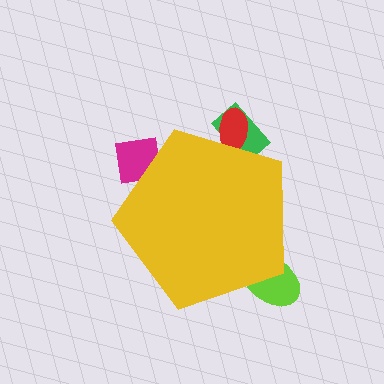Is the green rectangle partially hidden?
Yes, the green rectangle is partially hidden behind the yellow pentagon.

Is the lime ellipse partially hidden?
Yes, the lime ellipse is partially hidden behind the yellow pentagon.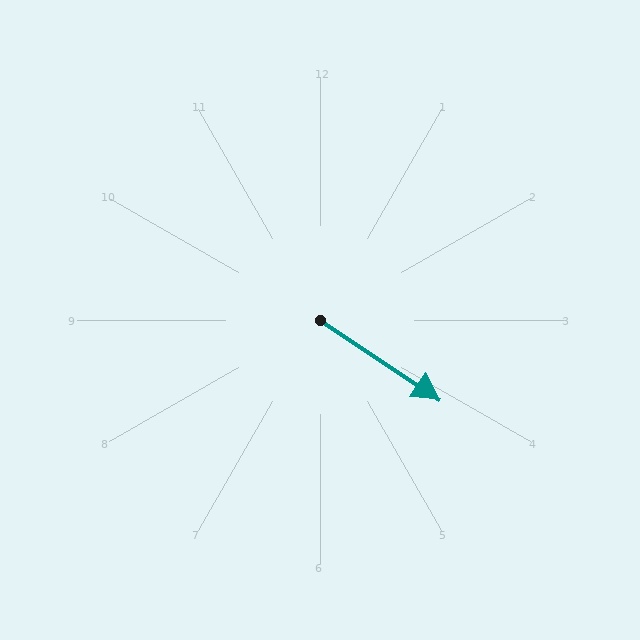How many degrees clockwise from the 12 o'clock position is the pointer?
Approximately 124 degrees.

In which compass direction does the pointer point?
Southeast.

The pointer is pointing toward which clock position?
Roughly 4 o'clock.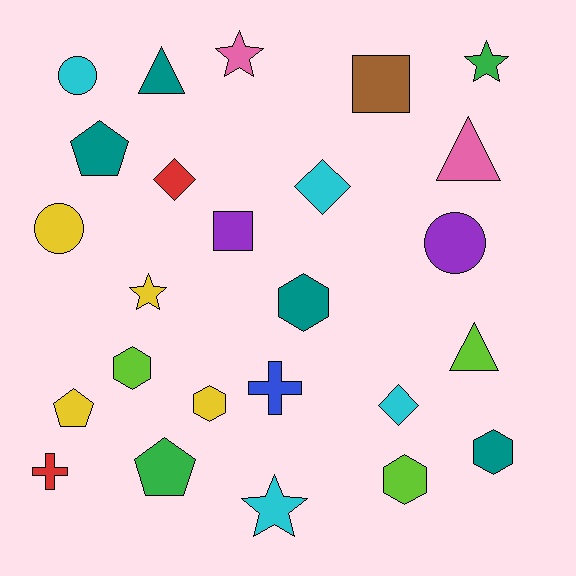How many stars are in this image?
There are 4 stars.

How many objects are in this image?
There are 25 objects.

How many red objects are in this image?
There are 2 red objects.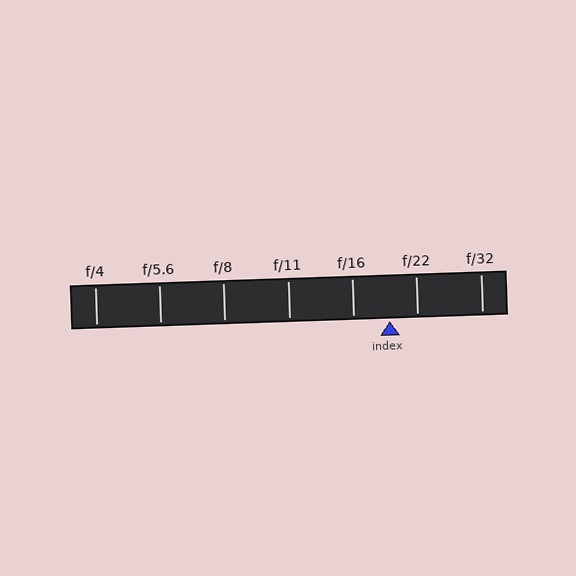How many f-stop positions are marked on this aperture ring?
There are 7 f-stop positions marked.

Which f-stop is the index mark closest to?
The index mark is closest to f/22.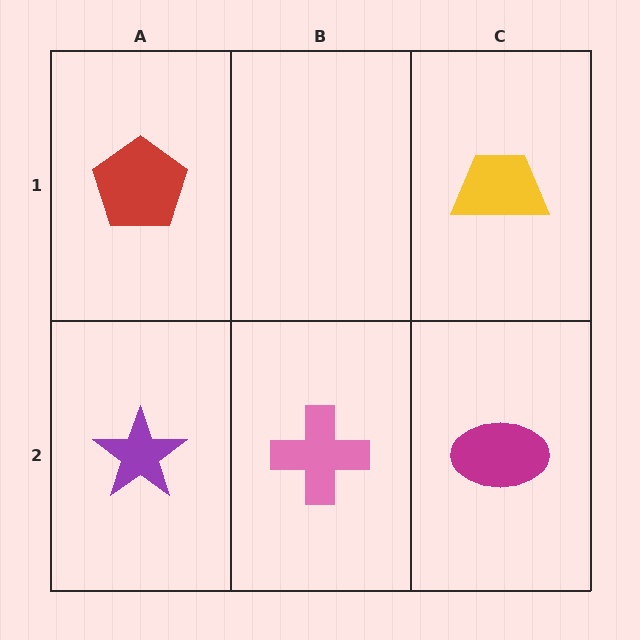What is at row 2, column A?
A purple star.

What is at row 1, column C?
A yellow trapezoid.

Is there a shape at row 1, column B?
No, that cell is empty.